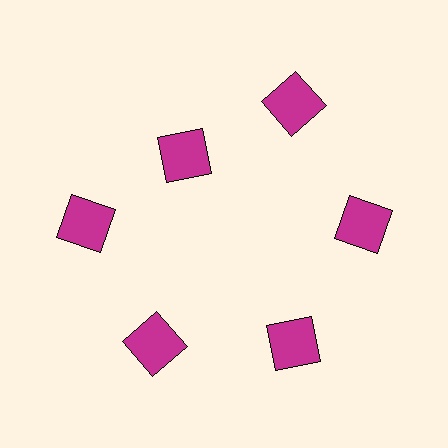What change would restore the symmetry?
The symmetry would be restored by moving it outward, back onto the ring so that all 6 squares sit at equal angles and equal distance from the center.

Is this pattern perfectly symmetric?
No. The 6 magenta squares are arranged in a ring, but one element near the 11 o'clock position is pulled inward toward the center, breaking the 6-fold rotational symmetry.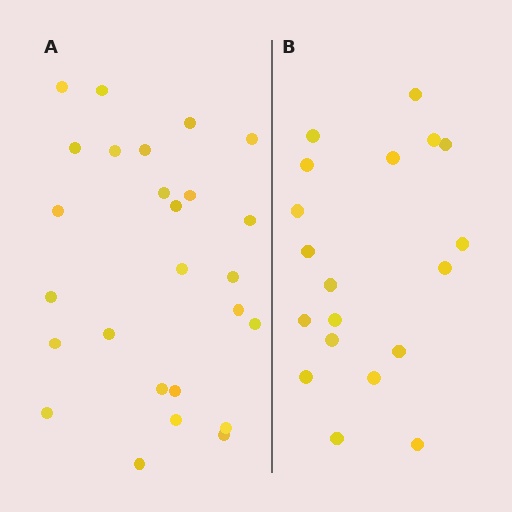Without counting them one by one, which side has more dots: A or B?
Region A (the left region) has more dots.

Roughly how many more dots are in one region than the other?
Region A has roughly 8 or so more dots than region B.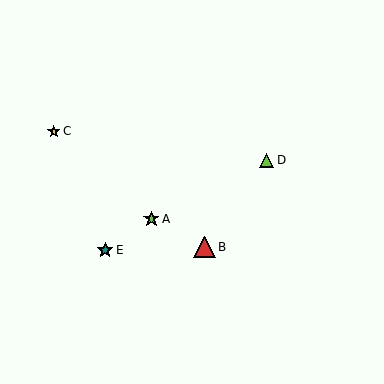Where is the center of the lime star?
The center of the lime star is at (151, 219).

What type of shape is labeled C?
Shape C is a yellow star.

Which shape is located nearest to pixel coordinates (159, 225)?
The lime star (labeled A) at (151, 219) is nearest to that location.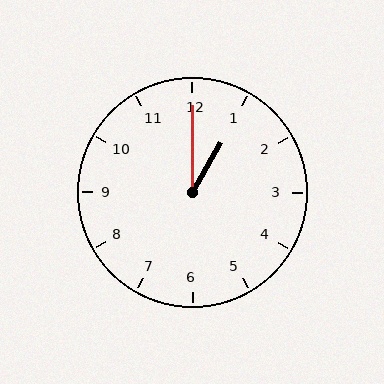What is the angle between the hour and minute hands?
Approximately 30 degrees.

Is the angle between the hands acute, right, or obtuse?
It is acute.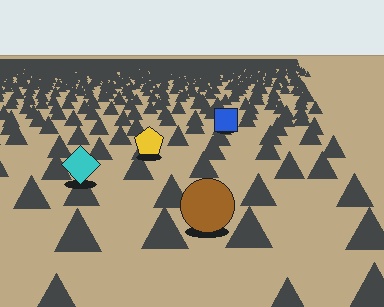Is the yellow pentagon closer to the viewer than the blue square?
Yes. The yellow pentagon is closer — you can tell from the texture gradient: the ground texture is coarser near it.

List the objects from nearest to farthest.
From nearest to farthest: the brown circle, the cyan diamond, the yellow pentagon, the blue square.